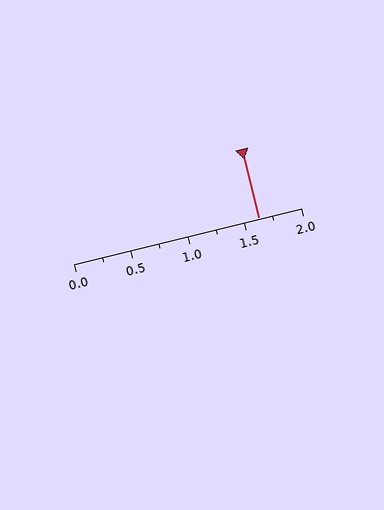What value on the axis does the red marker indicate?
The marker indicates approximately 1.62.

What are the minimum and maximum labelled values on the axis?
The axis runs from 0.0 to 2.0.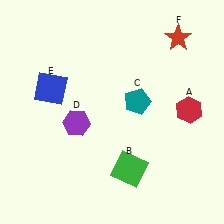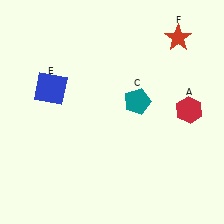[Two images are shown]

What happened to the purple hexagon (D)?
The purple hexagon (D) was removed in Image 2. It was in the bottom-left area of Image 1.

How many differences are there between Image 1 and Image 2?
There are 2 differences between the two images.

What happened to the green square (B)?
The green square (B) was removed in Image 2. It was in the bottom-right area of Image 1.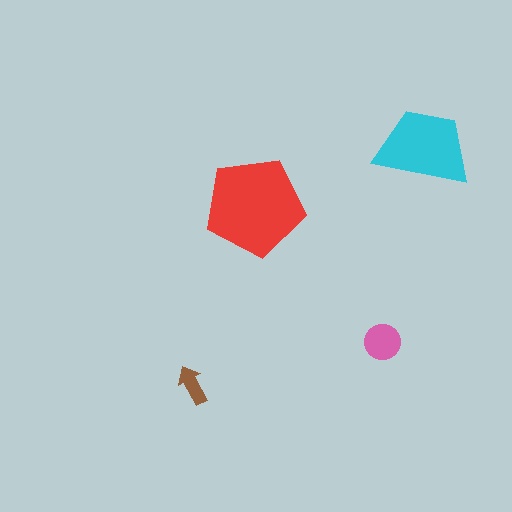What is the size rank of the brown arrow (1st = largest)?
4th.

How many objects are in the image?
There are 4 objects in the image.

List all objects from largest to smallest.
The red pentagon, the cyan trapezoid, the pink circle, the brown arrow.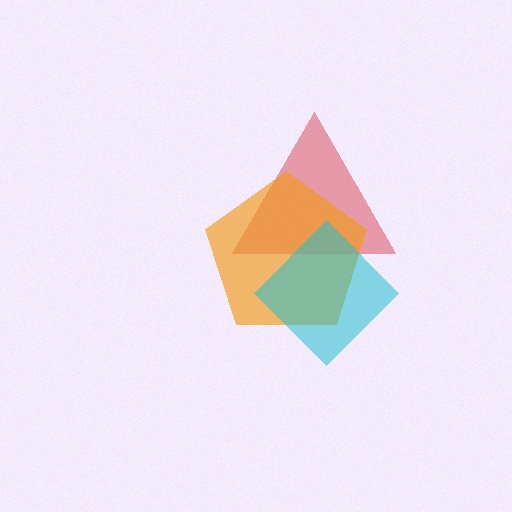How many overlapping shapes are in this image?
There are 3 overlapping shapes in the image.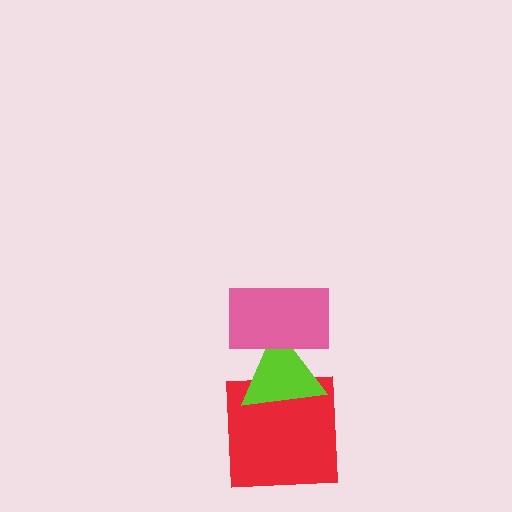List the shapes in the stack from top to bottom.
From top to bottom: the pink rectangle, the lime triangle, the red square.